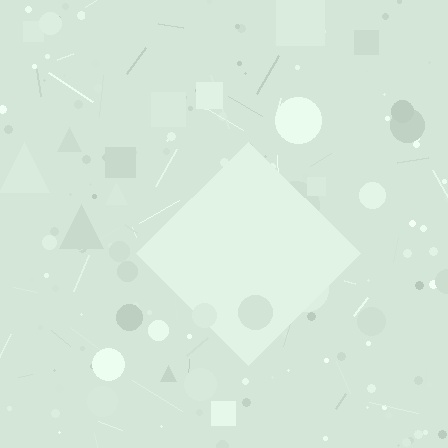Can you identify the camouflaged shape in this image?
The camouflaged shape is a diamond.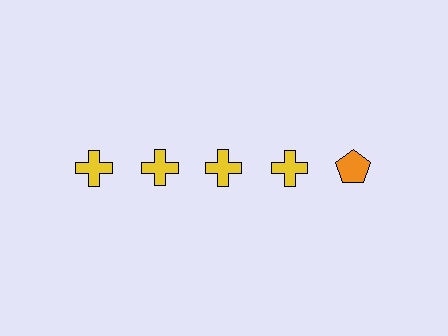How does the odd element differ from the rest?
It differs in both color (orange instead of yellow) and shape (pentagon instead of cross).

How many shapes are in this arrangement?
There are 5 shapes arranged in a grid pattern.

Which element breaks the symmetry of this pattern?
The orange pentagon in the top row, rightmost column breaks the symmetry. All other shapes are yellow crosses.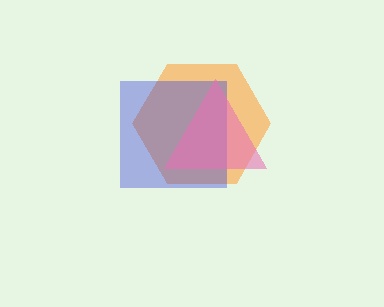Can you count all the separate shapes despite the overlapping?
Yes, there are 3 separate shapes.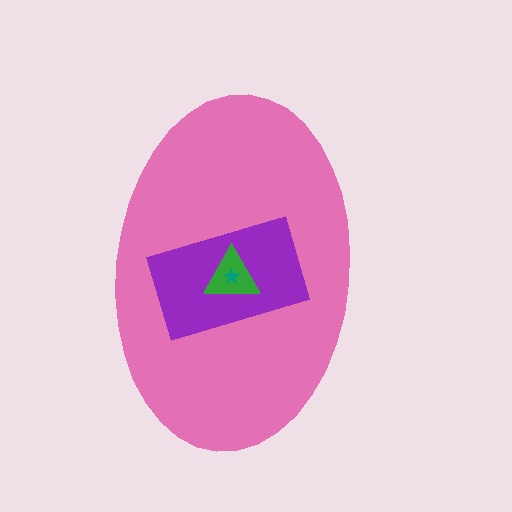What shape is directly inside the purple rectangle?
The green triangle.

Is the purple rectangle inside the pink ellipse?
Yes.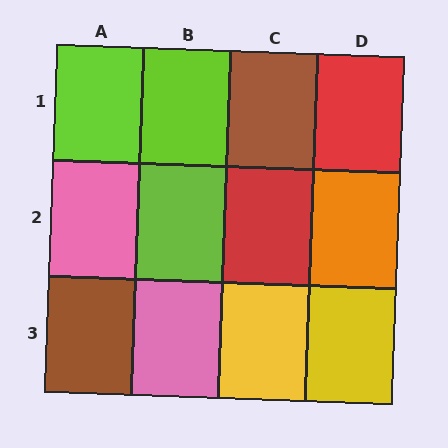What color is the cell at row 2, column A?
Pink.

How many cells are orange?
1 cell is orange.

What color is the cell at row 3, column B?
Pink.